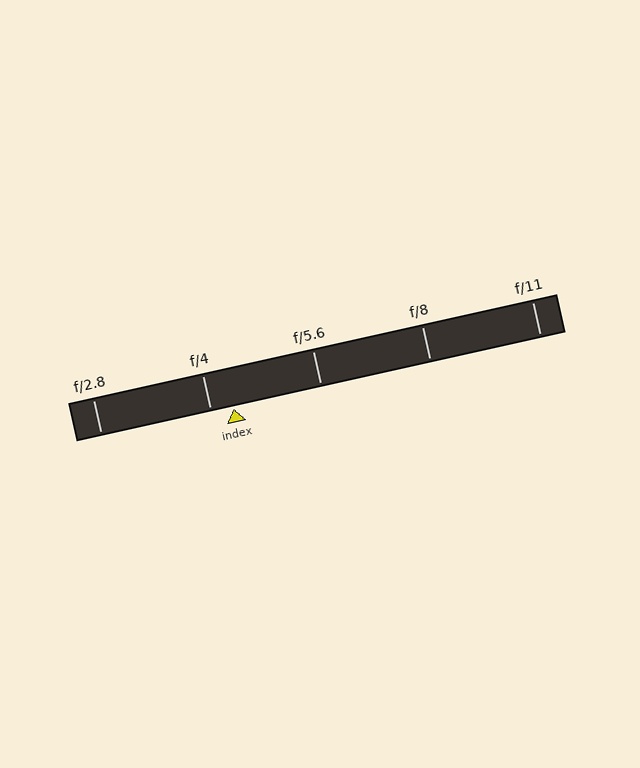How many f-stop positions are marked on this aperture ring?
There are 5 f-stop positions marked.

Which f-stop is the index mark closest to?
The index mark is closest to f/4.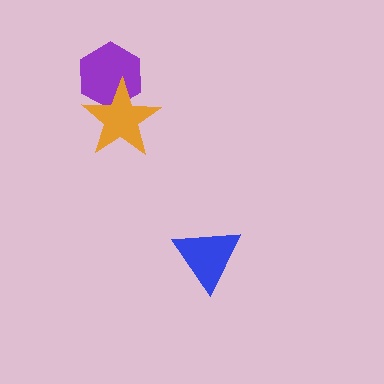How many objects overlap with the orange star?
1 object overlaps with the orange star.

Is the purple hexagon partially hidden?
Yes, it is partially covered by another shape.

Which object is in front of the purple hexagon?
The orange star is in front of the purple hexagon.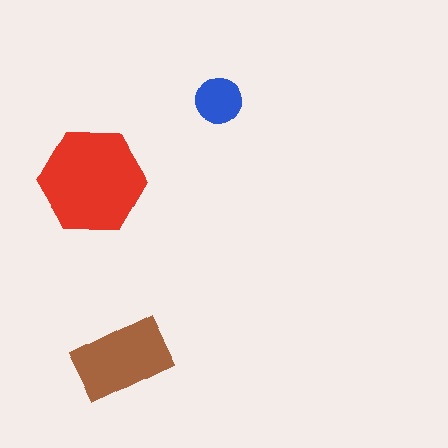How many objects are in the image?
There are 3 objects in the image.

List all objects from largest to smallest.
The red hexagon, the brown rectangle, the blue circle.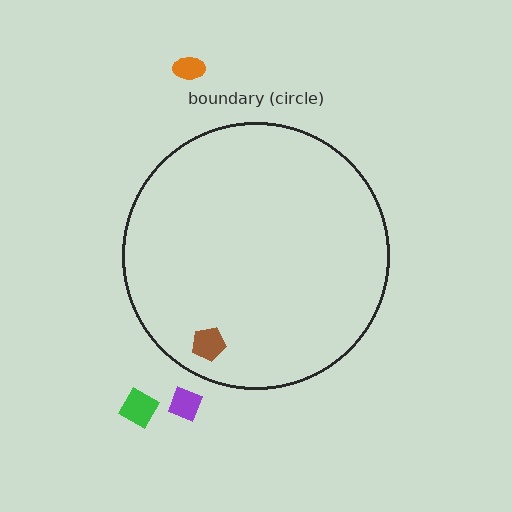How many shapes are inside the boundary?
1 inside, 3 outside.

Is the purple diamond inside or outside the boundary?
Outside.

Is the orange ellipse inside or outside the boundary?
Outside.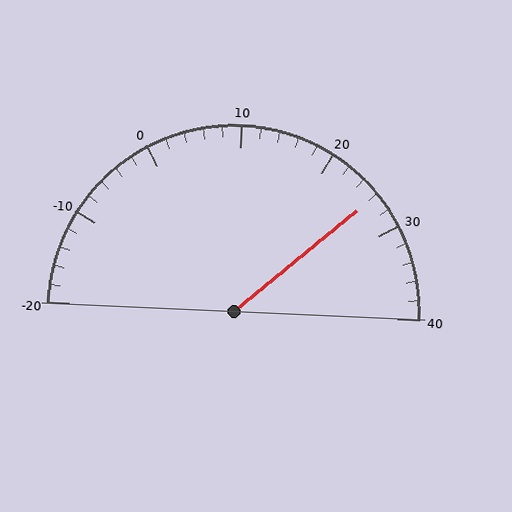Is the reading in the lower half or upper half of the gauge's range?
The reading is in the upper half of the range (-20 to 40).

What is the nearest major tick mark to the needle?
The nearest major tick mark is 30.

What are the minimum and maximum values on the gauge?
The gauge ranges from -20 to 40.